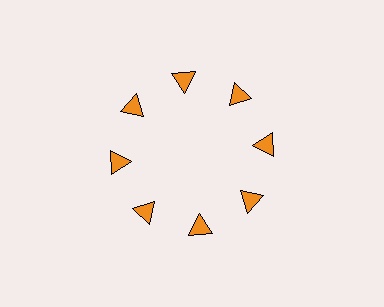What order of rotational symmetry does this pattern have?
This pattern has 8-fold rotational symmetry.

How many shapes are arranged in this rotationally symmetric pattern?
There are 8 shapes, arranged in 8 groups of 1.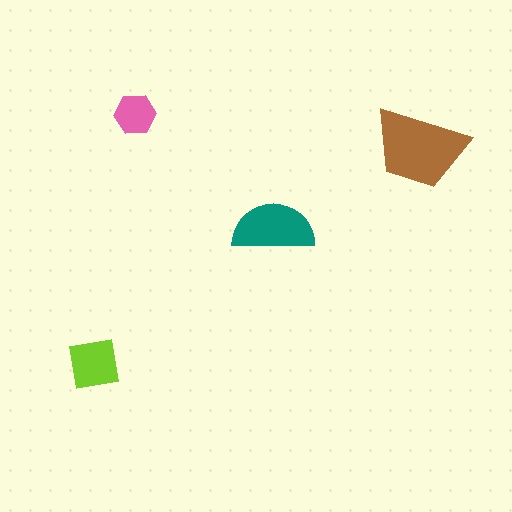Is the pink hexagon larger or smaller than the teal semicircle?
Smaller.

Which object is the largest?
The brown trapezoid.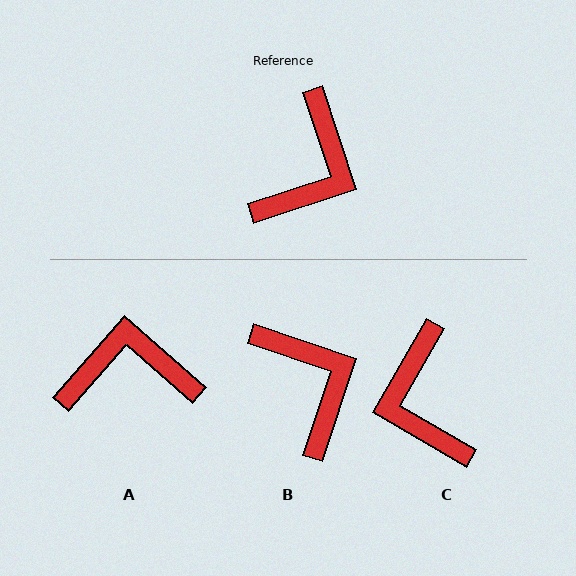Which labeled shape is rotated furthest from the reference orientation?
C, about 138 degrees away.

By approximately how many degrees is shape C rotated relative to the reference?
Approximately 138 degrees clockwise.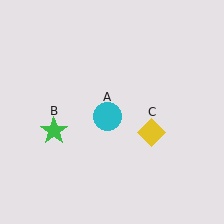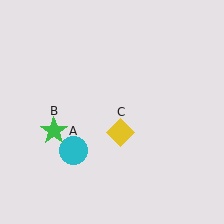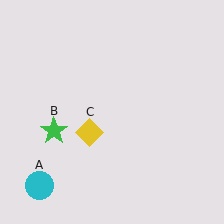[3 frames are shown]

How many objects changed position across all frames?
2 objects changed position: cyan circle (object A), yellow diamond (object C).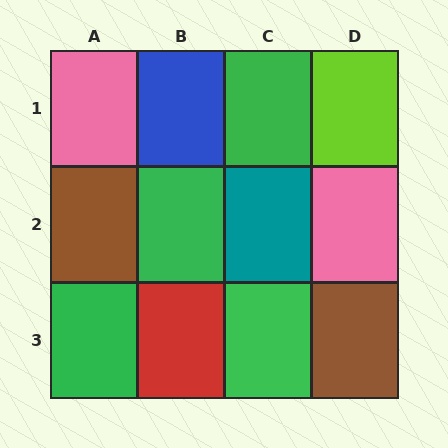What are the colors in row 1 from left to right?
Pink, blue, green, lime.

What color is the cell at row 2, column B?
Green.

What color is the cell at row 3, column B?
Red.